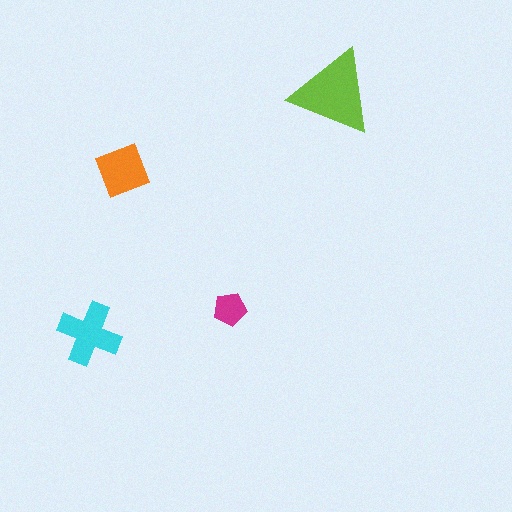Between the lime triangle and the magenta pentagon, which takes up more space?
The lime triangle.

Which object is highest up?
The lime triangle is topmost.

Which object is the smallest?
The magenta pentagon.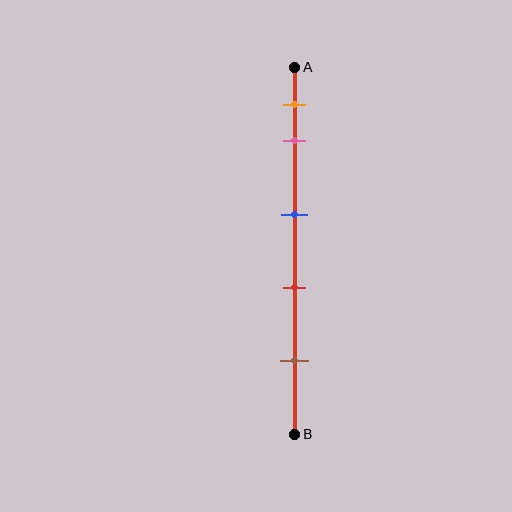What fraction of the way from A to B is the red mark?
The red mark is approximately 60% (0.6) of the way from A to B.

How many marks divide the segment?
There are 5 marks dividing the segment.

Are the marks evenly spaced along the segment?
No, the marks are not evenly spaced.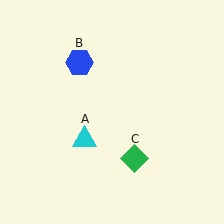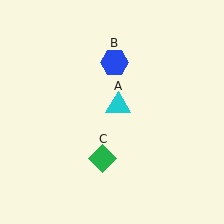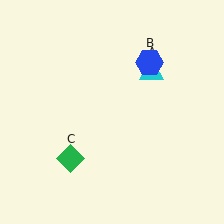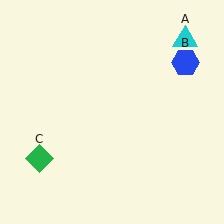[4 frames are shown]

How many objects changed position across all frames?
3 objects changed position: cyan triangle (object A), blue hexagon (object B), green diamond (object C).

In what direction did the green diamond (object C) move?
The green diamond (object C) moved left.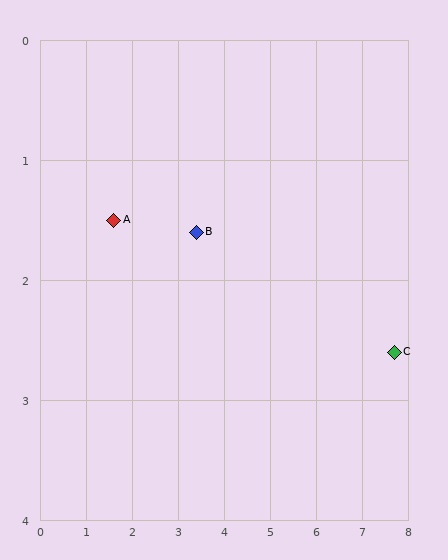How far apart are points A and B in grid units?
Points A and B are about 1.8 grid units apart.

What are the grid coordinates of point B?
Point B is at approximately (3.4, 1.6).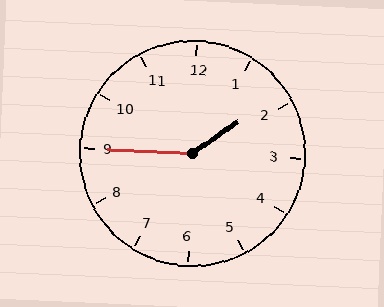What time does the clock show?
1:45.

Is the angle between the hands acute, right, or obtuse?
It is obtuse.